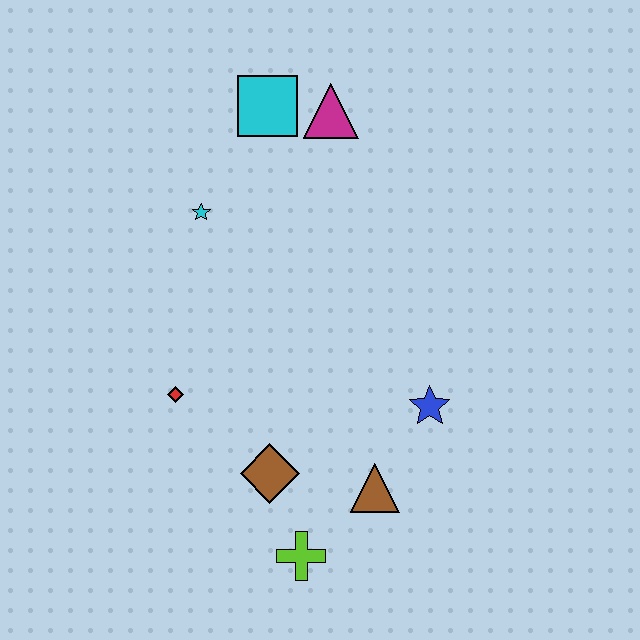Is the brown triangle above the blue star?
No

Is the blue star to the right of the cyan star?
Yes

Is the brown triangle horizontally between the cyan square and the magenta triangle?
No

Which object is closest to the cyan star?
The cyan square is closest to the cyan star.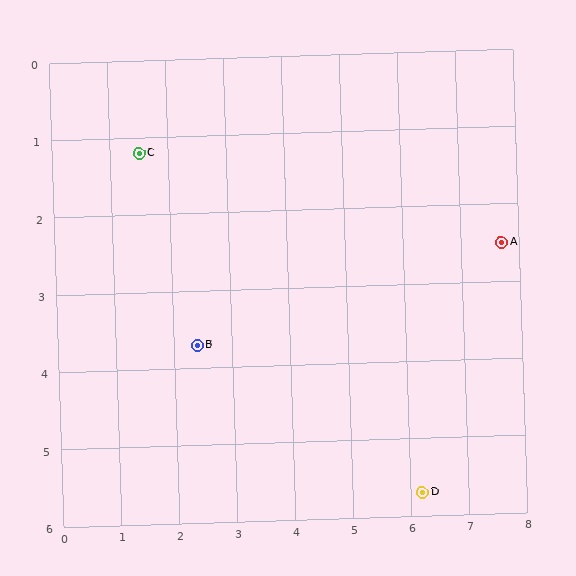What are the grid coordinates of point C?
Point C is at approximately (1.5, 1.2).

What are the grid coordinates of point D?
Point D is at approximately (6.2, 5.7).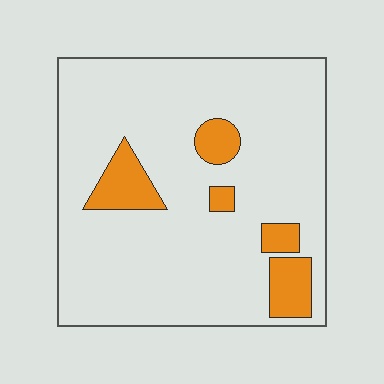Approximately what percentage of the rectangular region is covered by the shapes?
Approximately 15%.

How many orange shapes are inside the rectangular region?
5.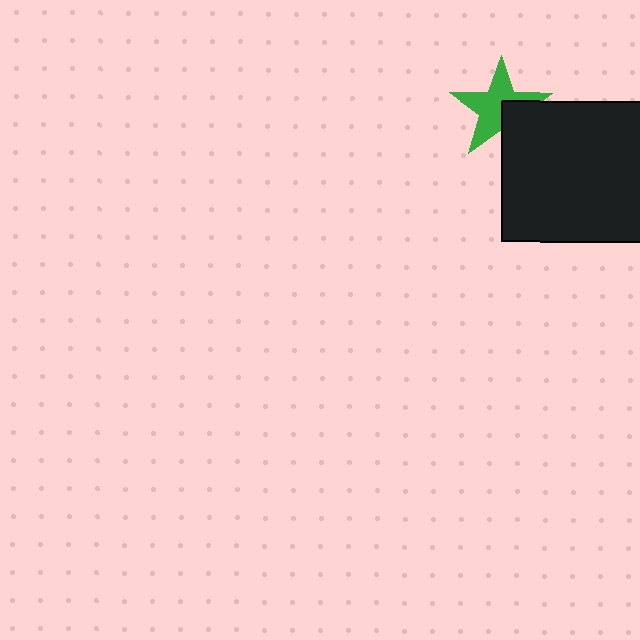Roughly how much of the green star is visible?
Most of it is visible (roughly 68%).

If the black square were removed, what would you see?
You would see the complete green star.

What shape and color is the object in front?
The object in front is a black square.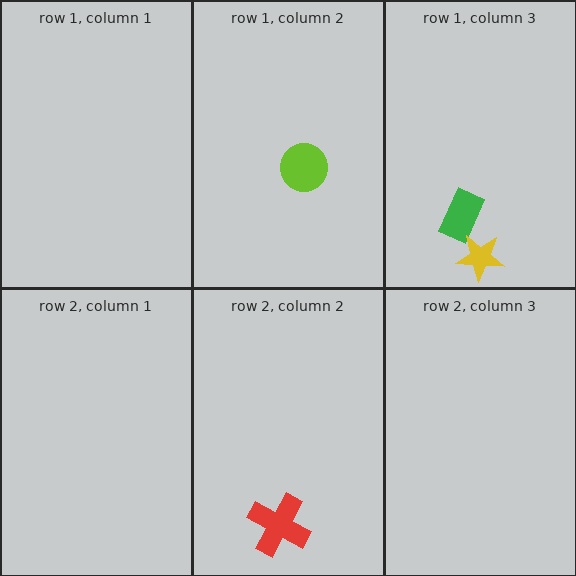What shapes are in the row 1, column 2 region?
The lime circle.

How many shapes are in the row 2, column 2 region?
1.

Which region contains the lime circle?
The row 1, column 2 region.